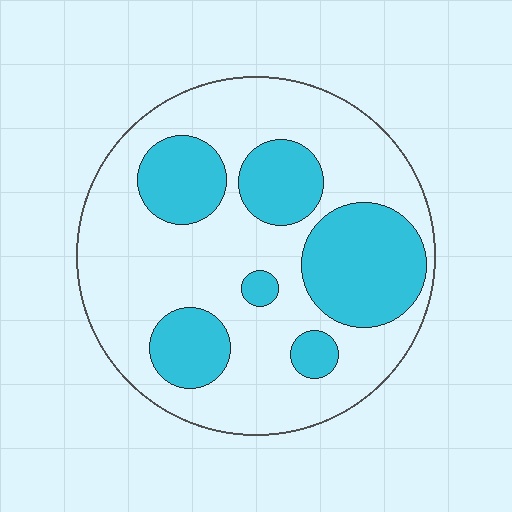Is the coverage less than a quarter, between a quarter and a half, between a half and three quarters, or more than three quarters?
Between a quarter and a half.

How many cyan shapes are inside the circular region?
6.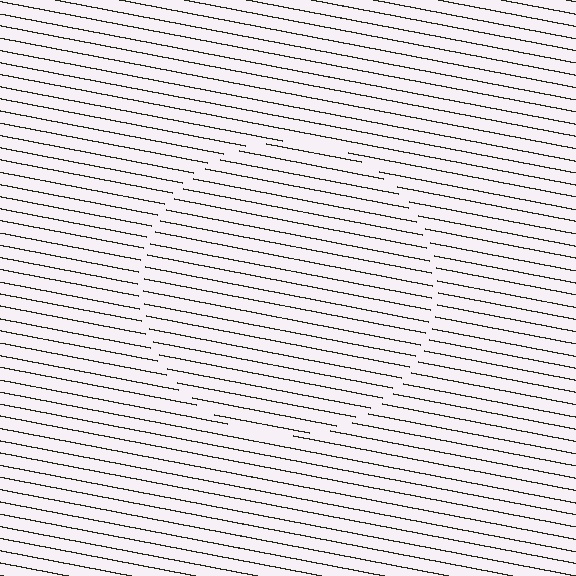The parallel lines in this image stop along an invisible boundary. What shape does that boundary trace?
An illusory circle. The interior of the shape contains the same grating, shifted by half a period — the contour is defined by the phase discontinuity where line-ends from the inner and outer gratings abut.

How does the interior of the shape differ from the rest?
The interior of the shape contains the same grating, shifted by half a period — the contour is defined by the phase discontinuity where line-ends from the inner and outer gratings abut.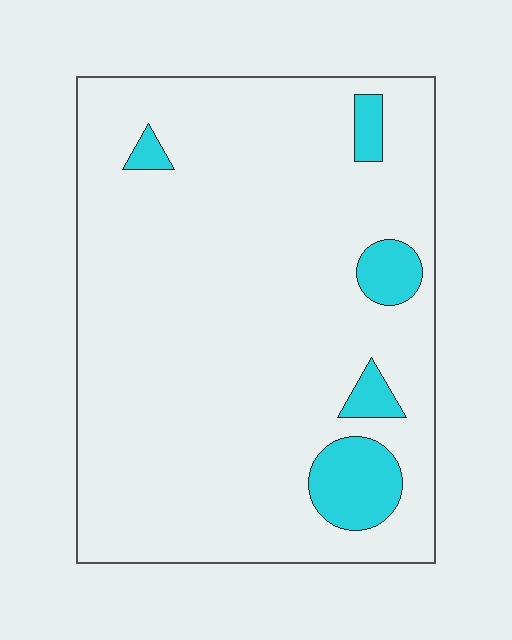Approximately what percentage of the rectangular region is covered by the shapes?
Approximately 10%.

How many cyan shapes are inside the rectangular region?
5.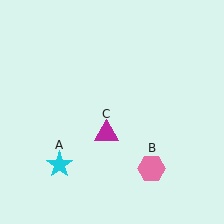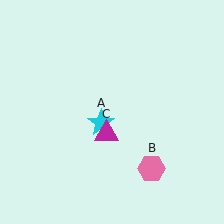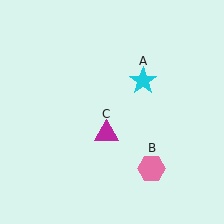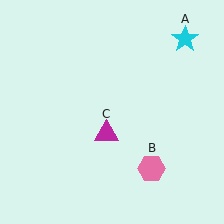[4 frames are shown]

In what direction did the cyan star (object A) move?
The cyan star (object A) moved up and to the right.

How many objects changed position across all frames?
1 object changed position: cyan star (object A).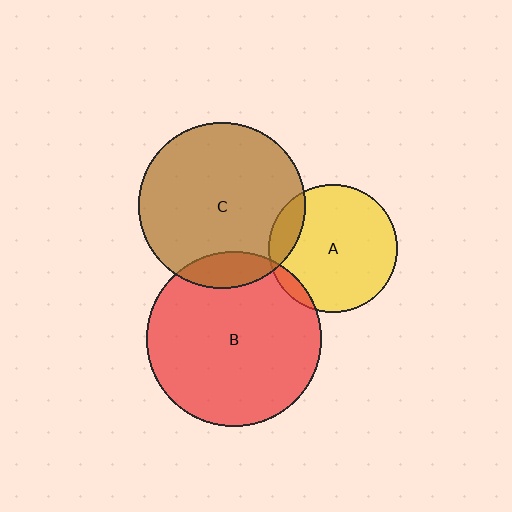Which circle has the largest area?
Circle B (red).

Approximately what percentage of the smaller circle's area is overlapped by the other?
Approximately 10%.